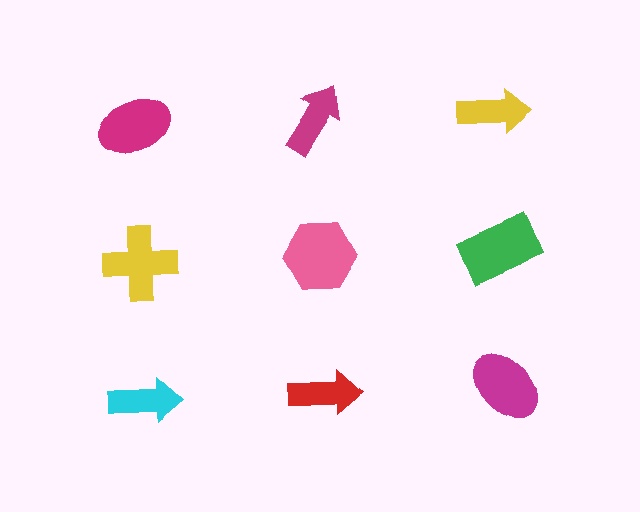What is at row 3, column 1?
A cyan arrow.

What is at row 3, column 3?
A magenta ellipse.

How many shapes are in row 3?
3 shapes.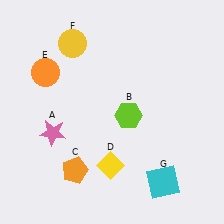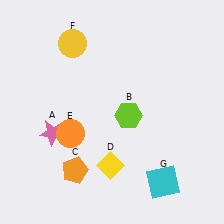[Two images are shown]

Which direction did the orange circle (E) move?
The orange circle (E) moved down.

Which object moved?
The orange circle (E) moved down.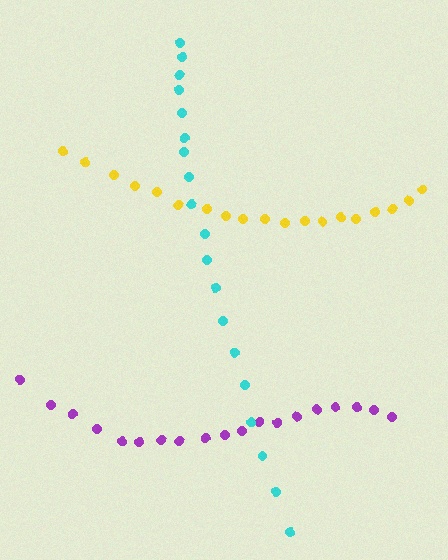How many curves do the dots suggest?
There are 3 distinct paths.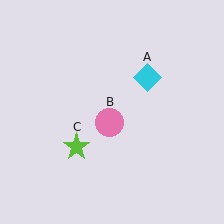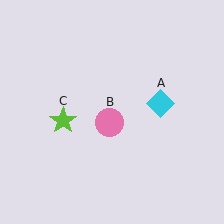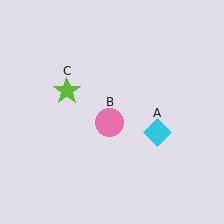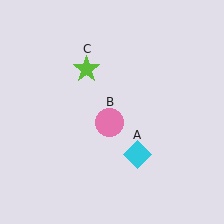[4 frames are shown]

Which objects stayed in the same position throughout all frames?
Pink circle (object B) remained stationary.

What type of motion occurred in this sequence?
The cyan diamond (object A), lime star (object C) rotated clockwise around the center of the scene.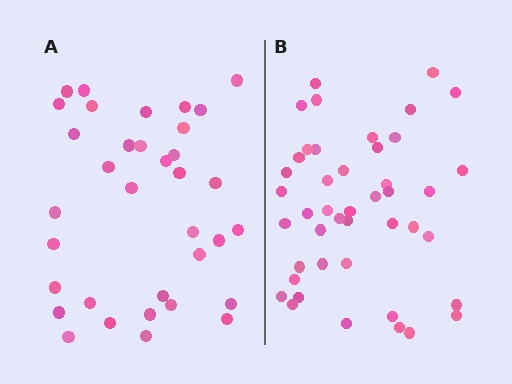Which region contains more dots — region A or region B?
Region B (the right region) has more dots.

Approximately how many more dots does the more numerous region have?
Region B has roughly 8 or so more dots than region A.